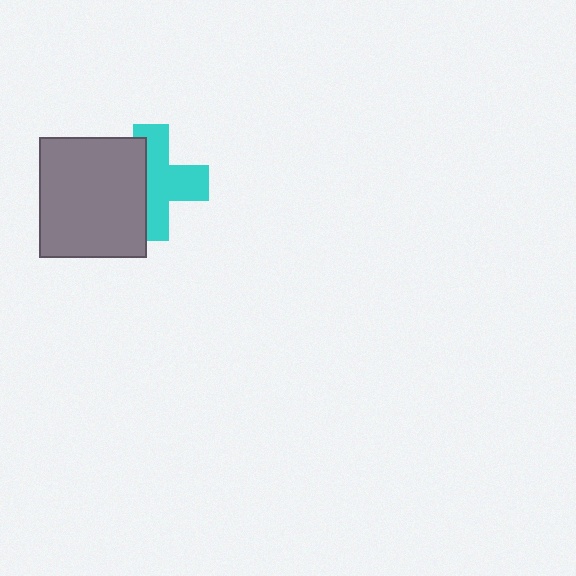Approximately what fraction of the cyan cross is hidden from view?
Roughly 41% of the cyan cross is hidden behind the gray rectangle.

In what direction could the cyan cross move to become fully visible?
The cyan cross could move right. That would shift it out from behind the gray rectangle entirely.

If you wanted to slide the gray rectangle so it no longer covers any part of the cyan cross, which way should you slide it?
Slide it left — that is the most direct way to separate the two shapes.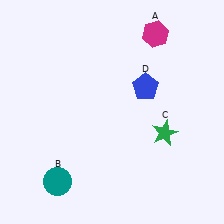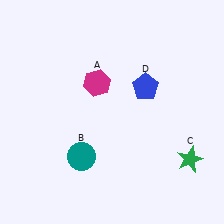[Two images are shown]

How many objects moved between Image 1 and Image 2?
3 objects moved between the two images.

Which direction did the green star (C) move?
The green star (C) moved down.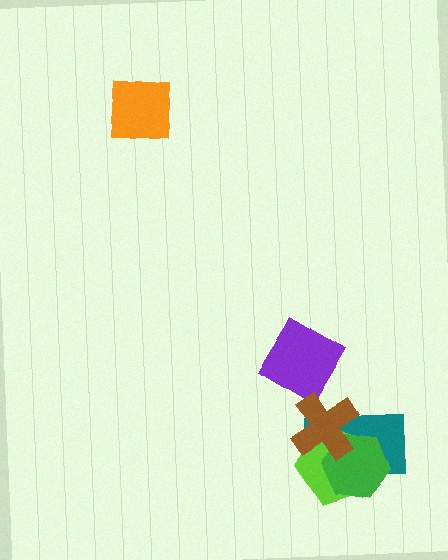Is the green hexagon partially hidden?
Yes, it is partially covered by another shape.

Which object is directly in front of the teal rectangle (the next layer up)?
The lime pentagon is directly in front of the teal rectangle.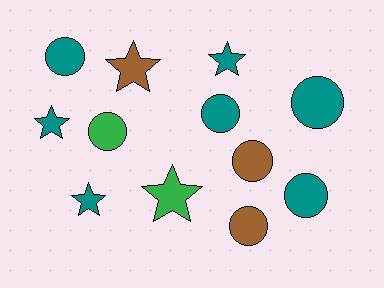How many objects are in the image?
There are 12 objects.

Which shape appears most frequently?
Circle, with 7 objects.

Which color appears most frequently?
Teal, with 7 objects.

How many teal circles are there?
There are 4 teal circles.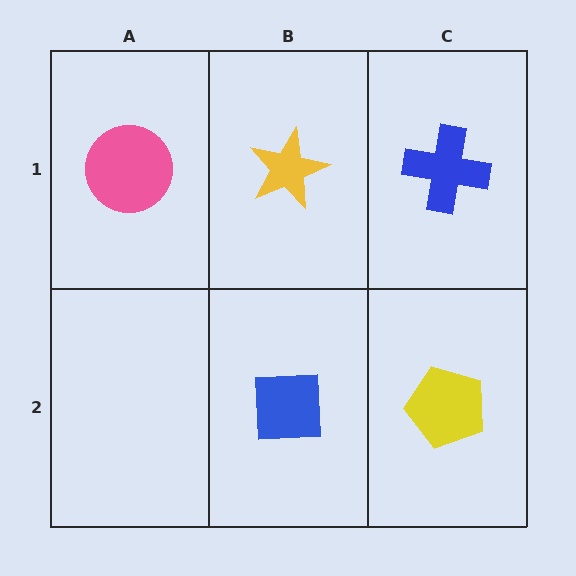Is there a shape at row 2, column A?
No, that cell is empty.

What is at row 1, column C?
A blue cross.